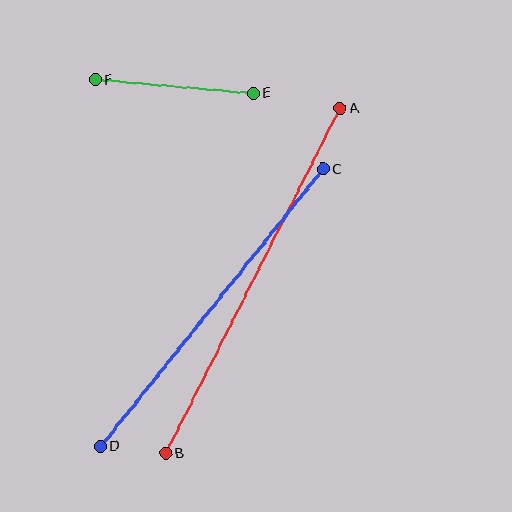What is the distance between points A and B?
The distance is approximately 386 pixels.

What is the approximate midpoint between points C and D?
The midpoint is at approximately (212, 308) pixels.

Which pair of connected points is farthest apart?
Points A and B are farthest apart.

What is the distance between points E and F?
The distance is approximately 158 pixels.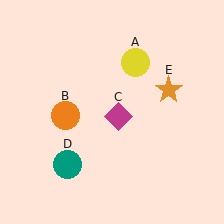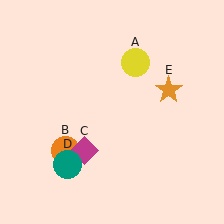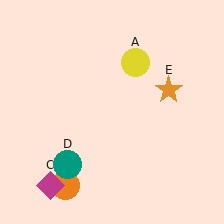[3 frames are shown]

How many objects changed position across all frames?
2 objects changed position: orange circle (object B), magenta diamond (object C).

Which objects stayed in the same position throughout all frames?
Yellow circle (object A) and teal circle (object D) and orange star (object E) remained stationary.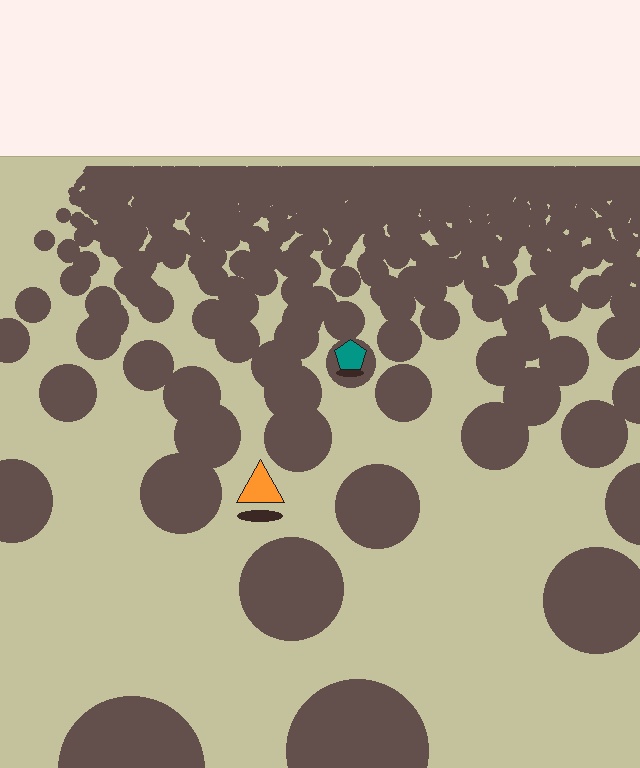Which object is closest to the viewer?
The orange triangle is closest. The texture marks near it are larger and more spread out.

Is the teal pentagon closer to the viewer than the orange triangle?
No. The orange triangle is closer — you can tell from the texture gradient: the ground texture is coarser near it.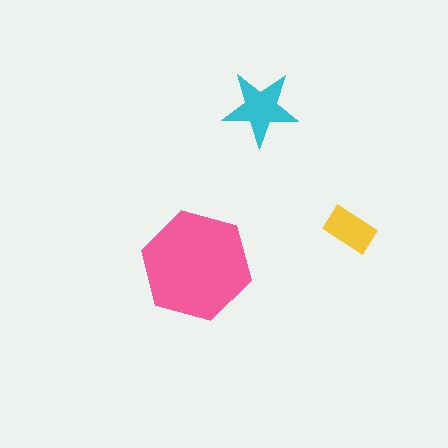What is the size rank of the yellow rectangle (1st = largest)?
3rd.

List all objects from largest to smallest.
The pink hexagon, the cyan star, the yellow rectangle.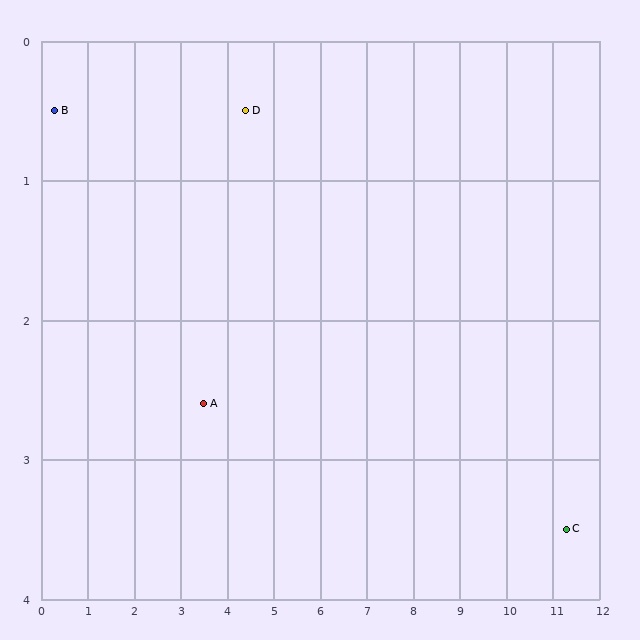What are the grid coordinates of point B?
Point B is at approximately (0.3, 0.5).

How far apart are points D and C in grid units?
Points D and C are about 7.5 grid units apart.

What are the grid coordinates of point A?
Point A is at approximately (3.5, 2.6).